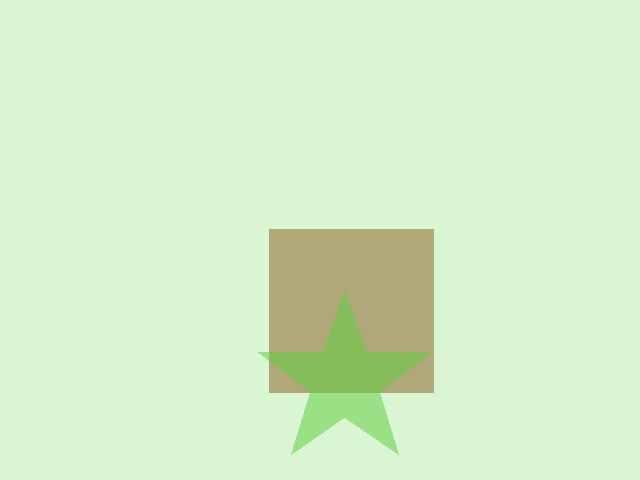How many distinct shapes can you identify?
There are 2 distinct shapes: a brown square, a lime star.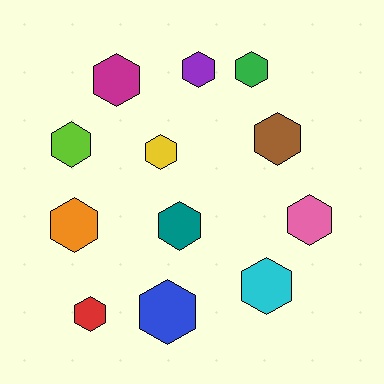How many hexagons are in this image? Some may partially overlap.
There are 12 hexagons.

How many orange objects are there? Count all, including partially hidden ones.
There is 1 orange object.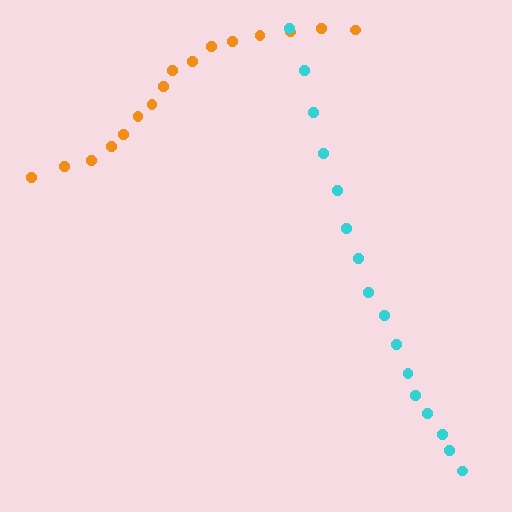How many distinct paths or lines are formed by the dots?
There are 2 distinct paths.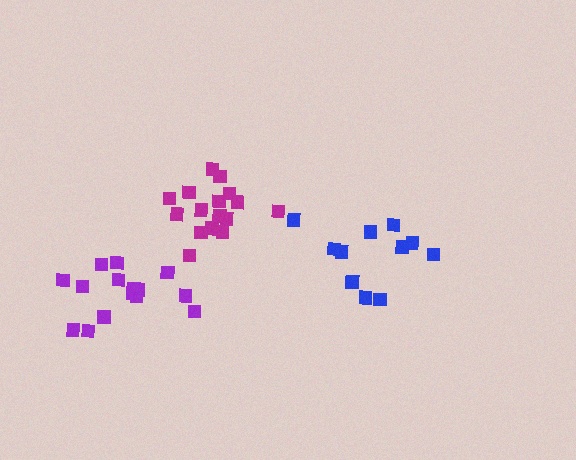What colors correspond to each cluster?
The clusters are colored: blue, magenta, purple.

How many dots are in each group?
Group 1: 11 dots, Group 2: 16 dots, Group 3: 15 dots (42 total).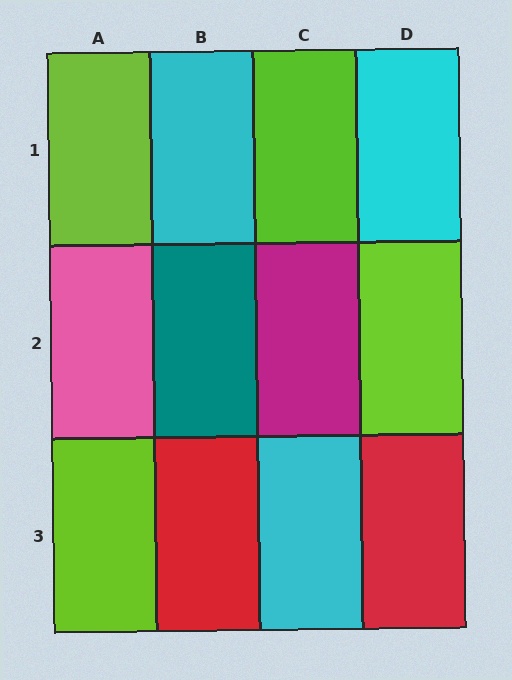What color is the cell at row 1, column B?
Cyan.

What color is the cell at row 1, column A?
Lime.